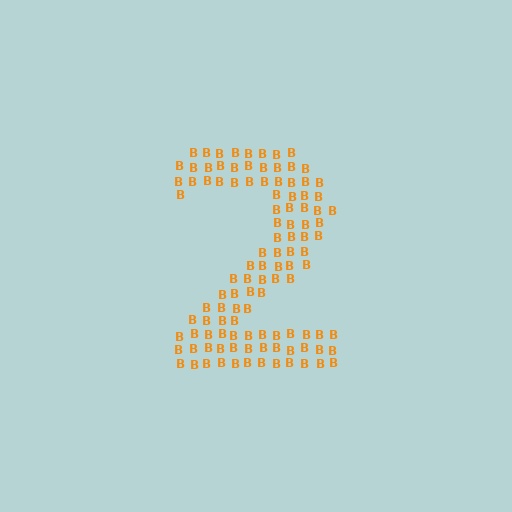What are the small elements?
The small elements are letter B's.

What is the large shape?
The large shape is the digit 2.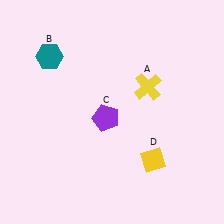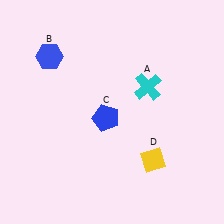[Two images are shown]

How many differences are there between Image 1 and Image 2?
There are 3 differences between the two images.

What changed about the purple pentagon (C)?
In Image 1, C is purple. In Image 2, it changed to blue.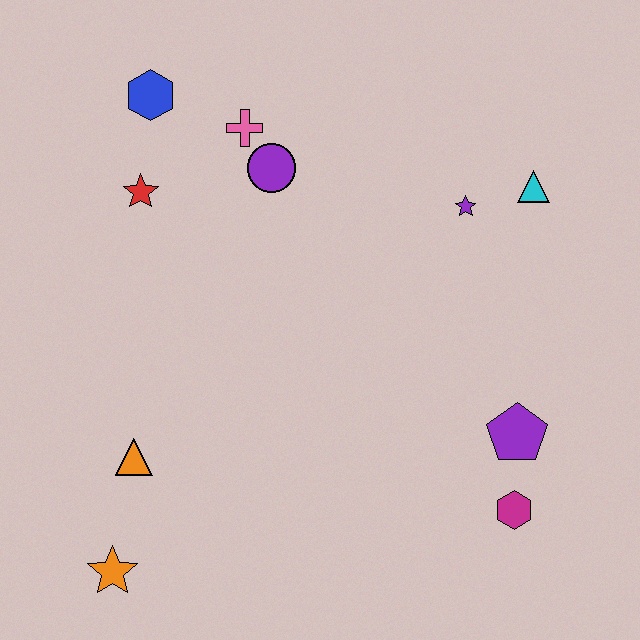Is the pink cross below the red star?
No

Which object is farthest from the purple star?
The orange star is farthest from the purple star.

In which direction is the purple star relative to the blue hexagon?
The purple star is to the right of the blue hexagon.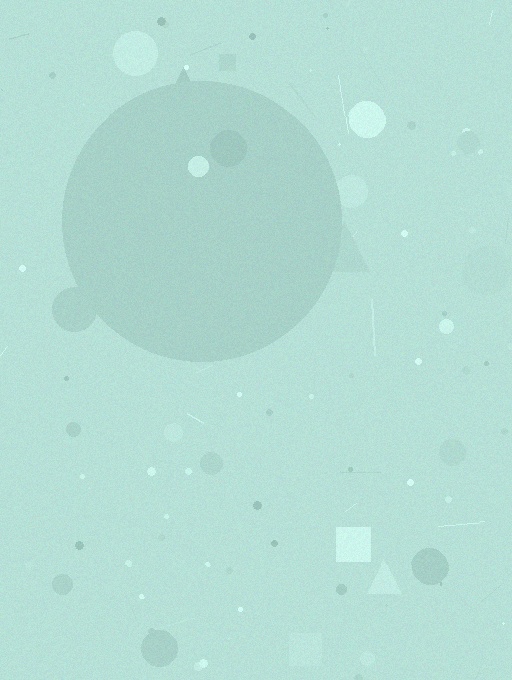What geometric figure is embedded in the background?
A circle is embedded in the background.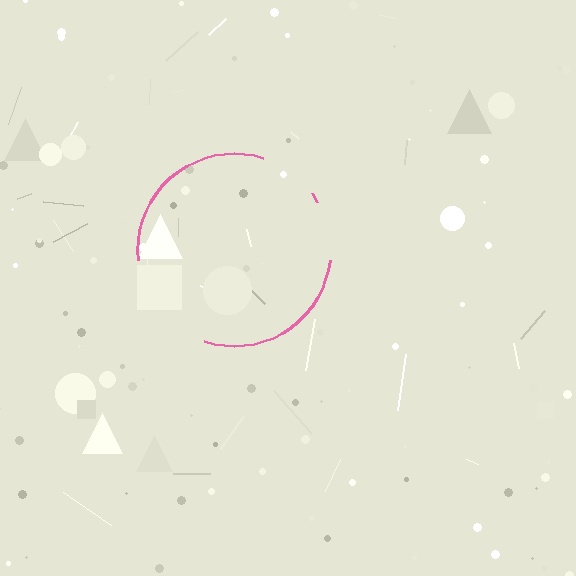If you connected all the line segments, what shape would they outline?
They would outline a circle.